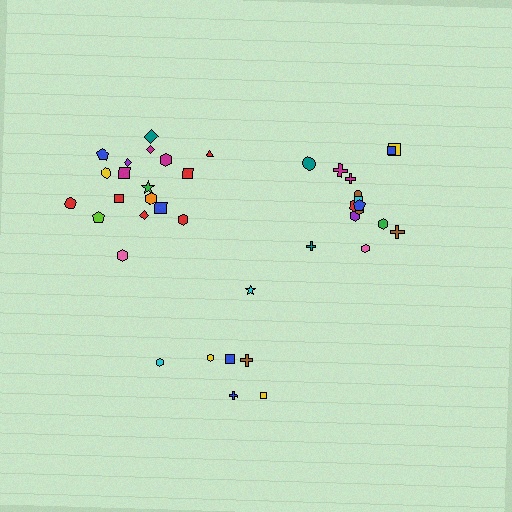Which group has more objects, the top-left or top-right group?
The top-left group.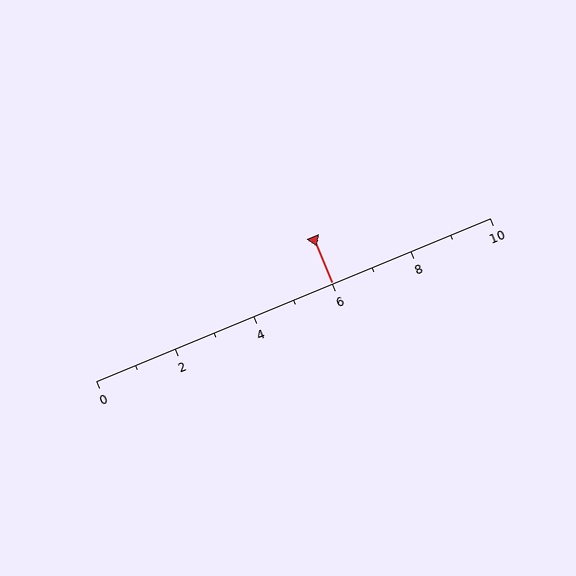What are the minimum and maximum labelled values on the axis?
The axis runs from 0 to 10.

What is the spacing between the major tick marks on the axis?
The major ticks are spaced 2 apart.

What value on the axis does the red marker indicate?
The marker indicates approximately 6.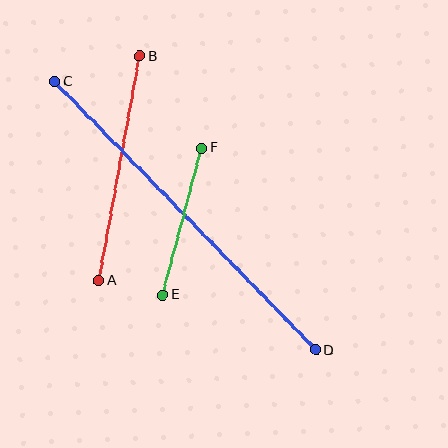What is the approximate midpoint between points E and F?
The midpoint is at approximately (182, 222) pixels.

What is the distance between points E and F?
The distance is approximately 152 pixels.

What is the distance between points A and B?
The distance is approximately 228 pixels.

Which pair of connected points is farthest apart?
Points C and D are farthest apart.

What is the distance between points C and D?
The distance is approximately 374 pixels.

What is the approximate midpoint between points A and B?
The midpoint is at approximately (119, 168) pixels.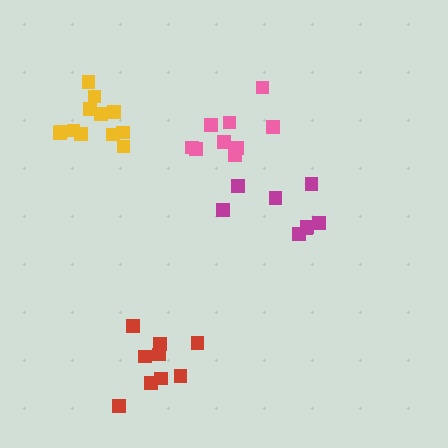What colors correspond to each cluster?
The clusters are colored: red, pink, magenta, yellow.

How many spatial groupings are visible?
There are 4 spatial groupings.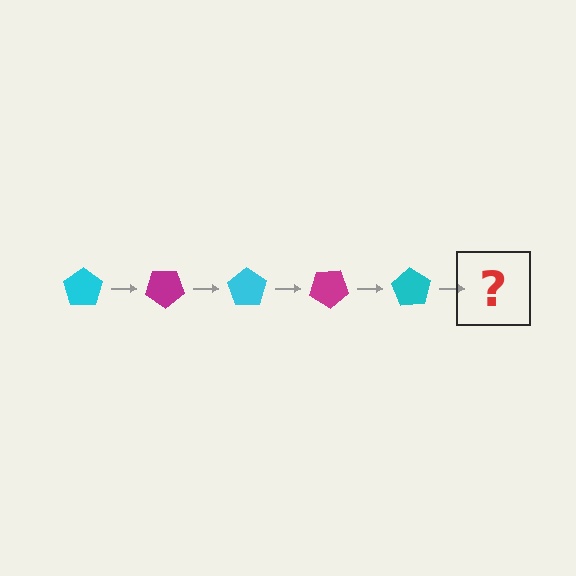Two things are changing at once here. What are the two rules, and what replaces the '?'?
The two rules are that it rotates 35 degrees each step and the color cycles through cyan and magenta. The '?' should be a magenta pentagon, rotated 175 degrees from the start.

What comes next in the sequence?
The next element should be a magenta pentagon, rotated 175 degrees from the start.